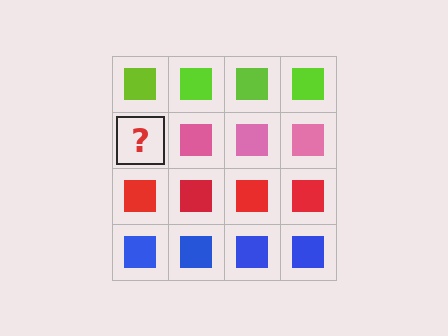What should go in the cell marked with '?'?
The missing cell should contain a pink square.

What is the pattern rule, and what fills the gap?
The rule is that each row has a consistent color. The gap should be filled with a pink square.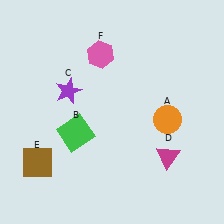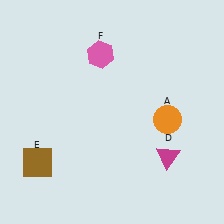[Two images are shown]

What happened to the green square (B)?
The green square (B) was removed in Image 2. It was in the bottom-left area of Image 1.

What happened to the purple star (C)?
The purple star (C) was removed in Image 2. It was in the top-left area of Image 1.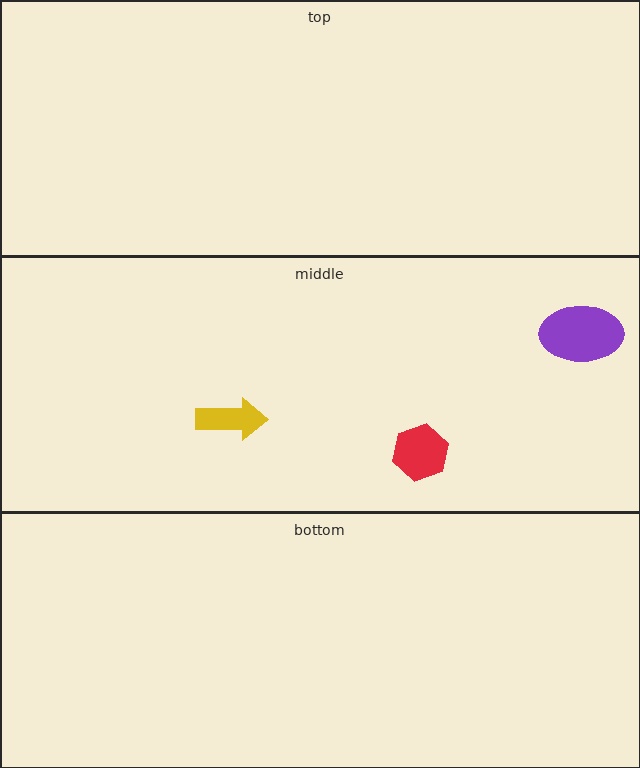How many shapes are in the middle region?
3.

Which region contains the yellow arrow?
The middle region.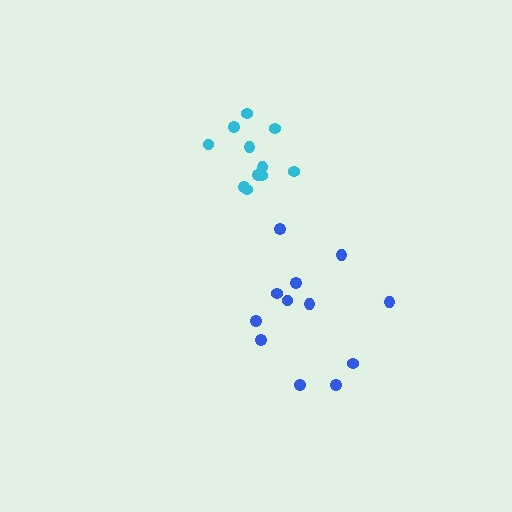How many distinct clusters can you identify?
There are 2 distinct clusters.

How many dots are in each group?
Group 1: 12 dots, Group 2: 11 dots (23 total).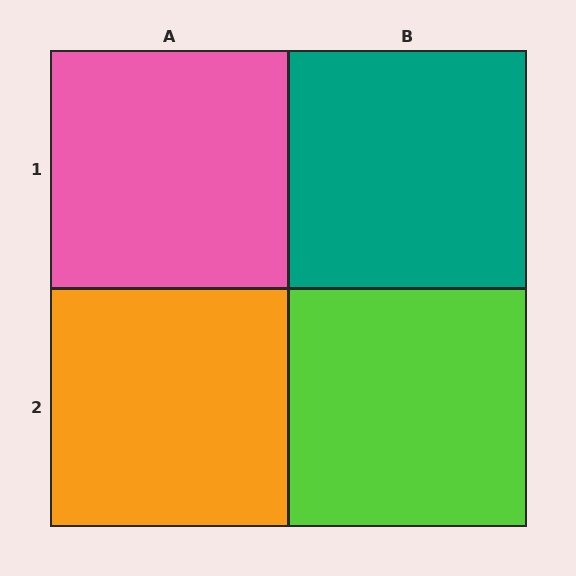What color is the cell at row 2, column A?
Orange.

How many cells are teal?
1 cell is teal.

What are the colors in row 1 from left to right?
Pink, teal.